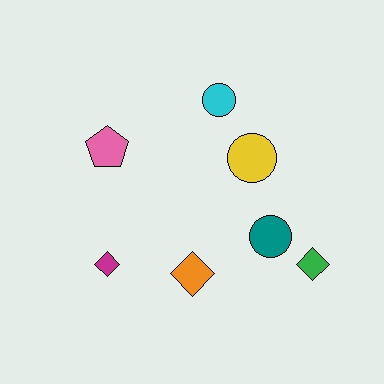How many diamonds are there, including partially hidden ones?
There are 3 diamonds.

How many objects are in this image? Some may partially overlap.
There are 7 objects.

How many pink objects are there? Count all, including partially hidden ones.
There is 1 pink object.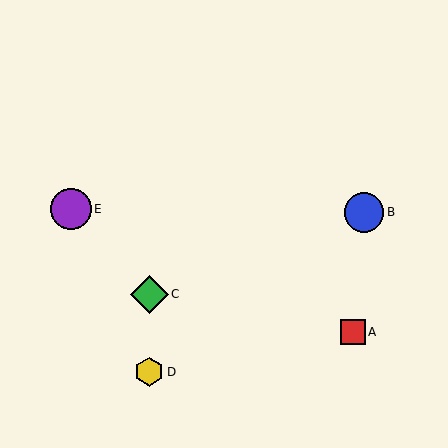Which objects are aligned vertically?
Objects C, D are aligned vertically.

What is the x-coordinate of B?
Object B is at x≈364.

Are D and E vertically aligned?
No, D is at x≈149 and E is at x≈71.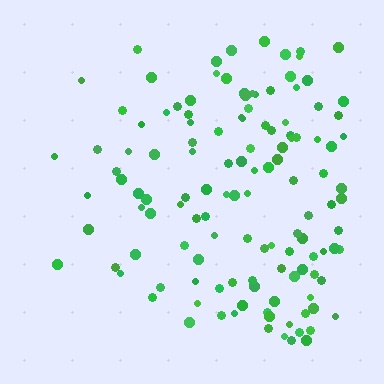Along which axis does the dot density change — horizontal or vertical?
Horizontal.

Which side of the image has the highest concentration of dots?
The right.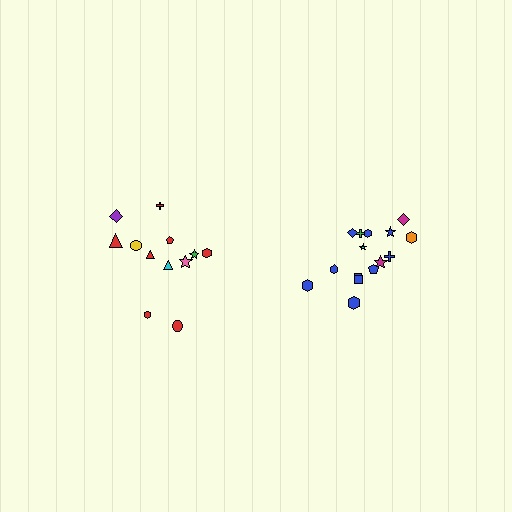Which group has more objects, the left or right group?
The right group.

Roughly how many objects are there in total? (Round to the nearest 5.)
Roughly 25 objects in total.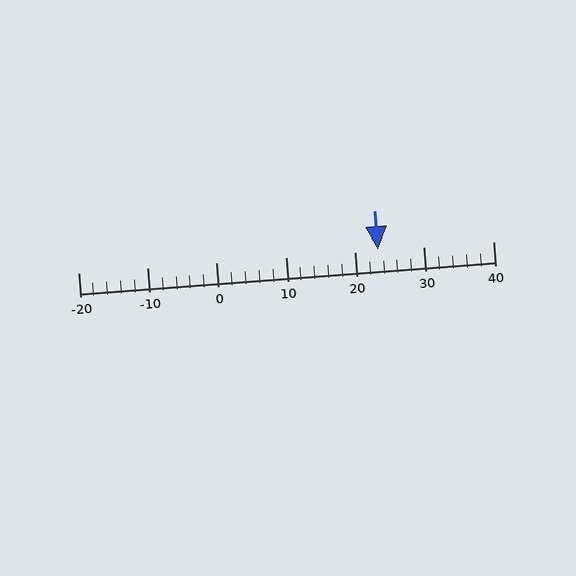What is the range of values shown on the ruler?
The ruler shows values from -20 to 40.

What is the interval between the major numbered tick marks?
The major tick marks are spaced 10 units apart.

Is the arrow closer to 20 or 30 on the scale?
The arrow is closer to 20.